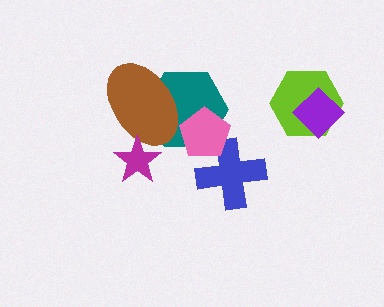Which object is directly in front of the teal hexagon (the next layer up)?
The brown ellipse is directly in front of the teal hexagon.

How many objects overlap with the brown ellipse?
2 objects overlap with the brown ellipse.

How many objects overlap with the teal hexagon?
2 objects overlap with the teal hexagon.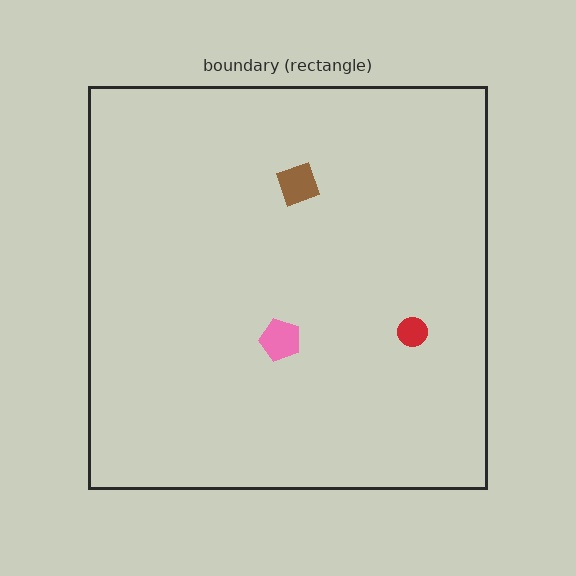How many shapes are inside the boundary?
3 inside, 0 outside.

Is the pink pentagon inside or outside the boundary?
Inside.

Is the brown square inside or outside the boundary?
Inside.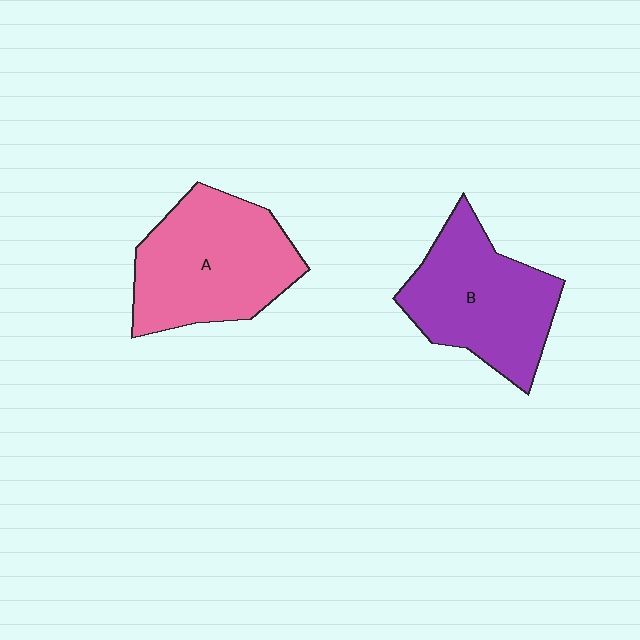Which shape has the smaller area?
Shape B (purple).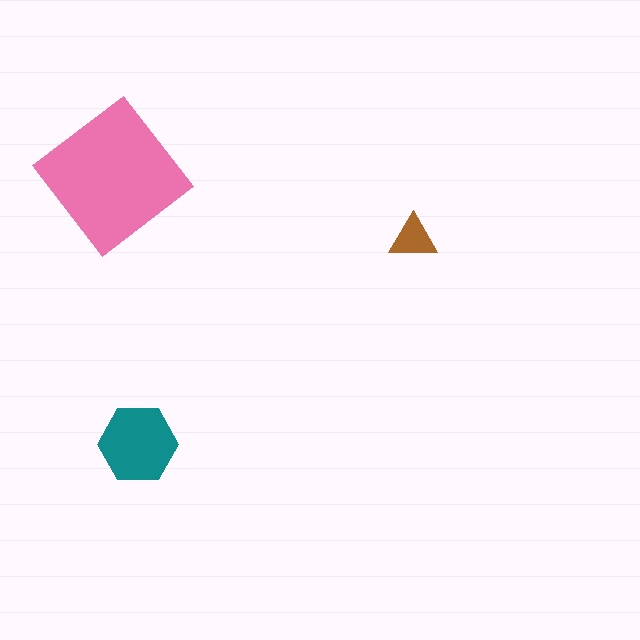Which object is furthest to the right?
The brown triangle is rightmost.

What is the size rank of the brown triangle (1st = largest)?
3rd.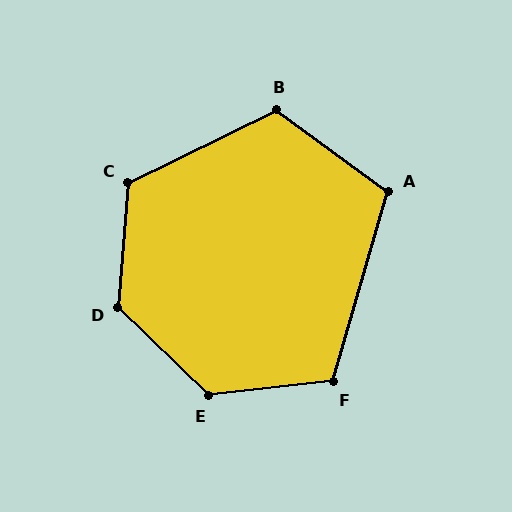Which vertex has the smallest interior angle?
A, at approximately 110 degrees.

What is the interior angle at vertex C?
Approximately 121 degrees (obtuse).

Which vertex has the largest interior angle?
D, at approximately 130 degrees.